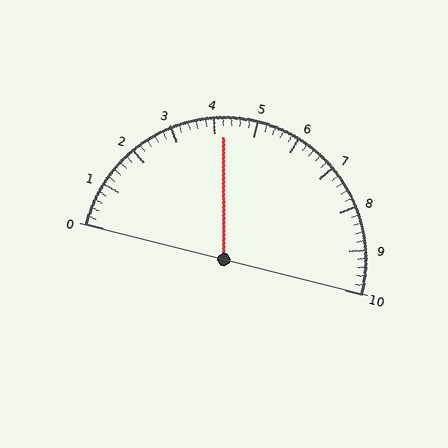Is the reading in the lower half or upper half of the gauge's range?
The reading is in the lower half of the range (0 to 10).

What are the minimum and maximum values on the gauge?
The gauge ranges from 0 to 10.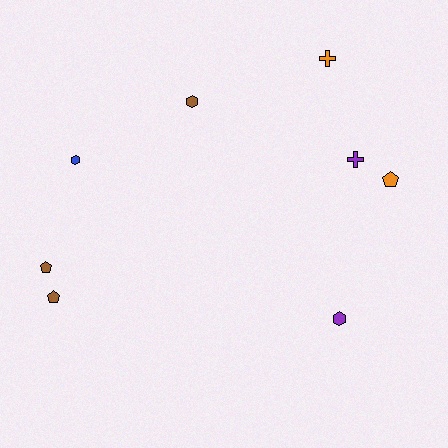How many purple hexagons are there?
There is 1 purple hexagon.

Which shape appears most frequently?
Hexagon, with 3 objects.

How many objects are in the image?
There are 8 objects.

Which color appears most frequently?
Brown, with 3 objects.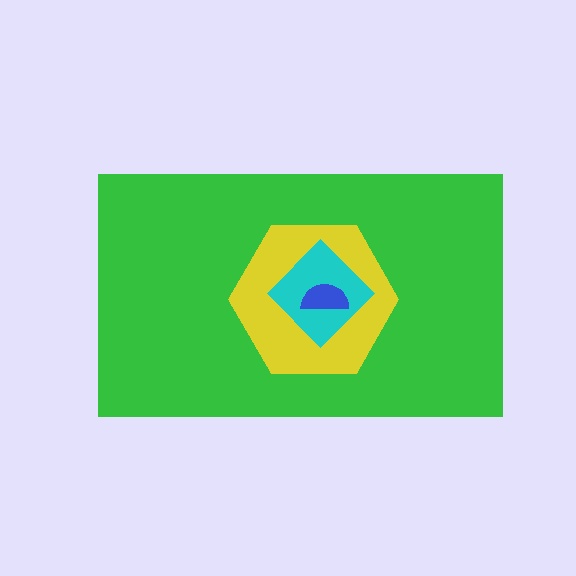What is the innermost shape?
The blue semicircle.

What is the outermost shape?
The green rectangle.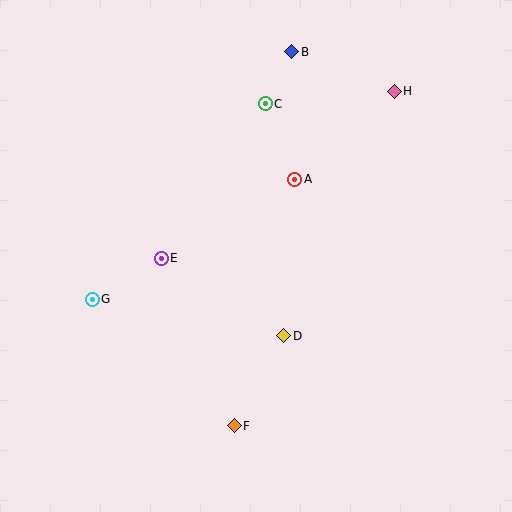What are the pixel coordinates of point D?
Point D is at (284, 336).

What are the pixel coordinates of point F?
Point F is at (234, 426).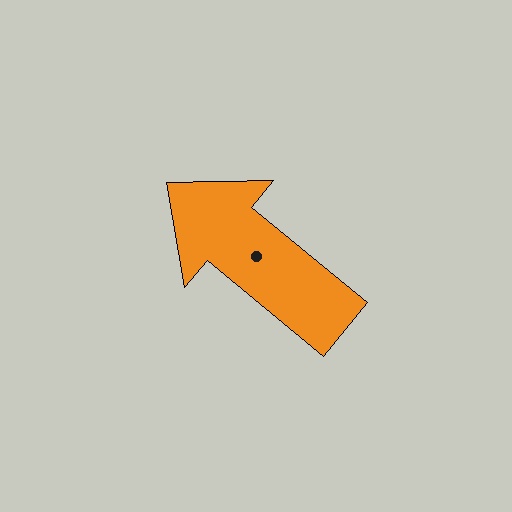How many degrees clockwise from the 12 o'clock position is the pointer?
Approximately 309 degrees.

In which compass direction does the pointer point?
Northwest.